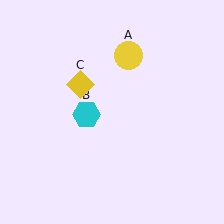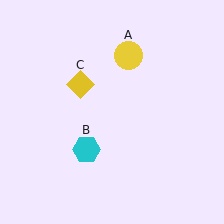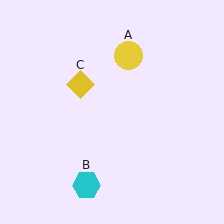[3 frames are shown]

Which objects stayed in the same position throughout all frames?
Yellow circle (object A) and yellow diamond (object C) remained stationary.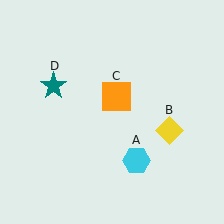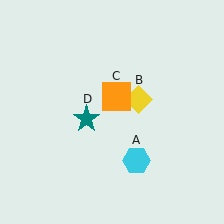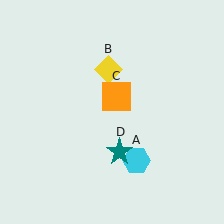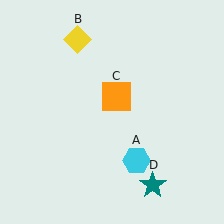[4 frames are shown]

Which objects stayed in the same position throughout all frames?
Cyan hexagon (object A) and orange square (object C) remained stationary.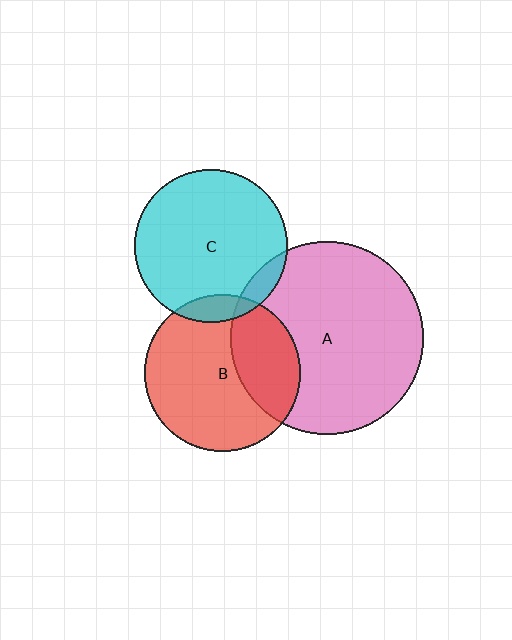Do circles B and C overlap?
Yes.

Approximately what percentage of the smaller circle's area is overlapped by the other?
Approximately 10%.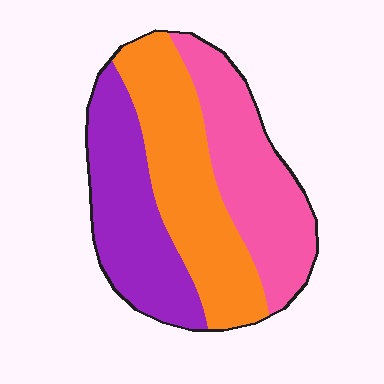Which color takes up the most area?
Orange, at roughly 35%.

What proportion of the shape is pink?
Pink takes up about one third (1/3) of the shape.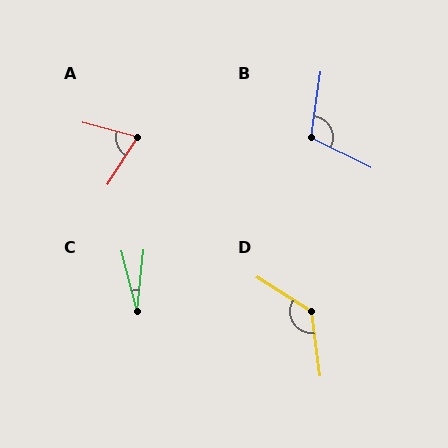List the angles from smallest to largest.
C (21°), A (71°), B (109°), D (130°).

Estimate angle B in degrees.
Approximately 109 degrees.